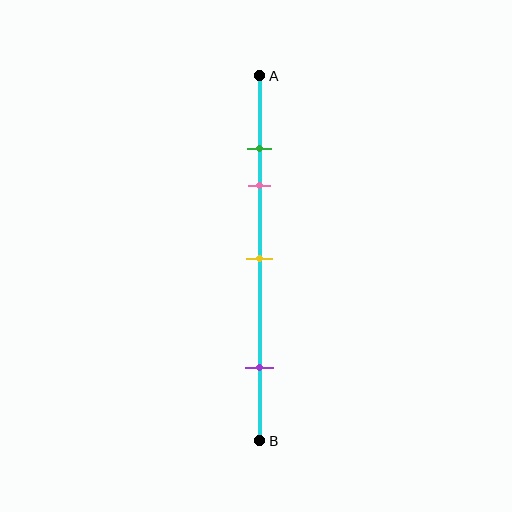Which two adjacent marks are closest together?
The green and pink marks are the closest adjacent pair.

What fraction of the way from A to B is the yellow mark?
The yellow mark is approximately 50% (0.5) of the way from A to B.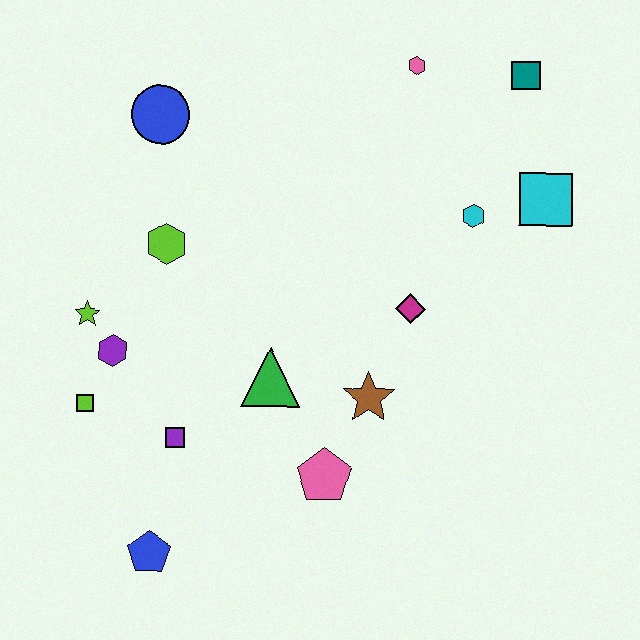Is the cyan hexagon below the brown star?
No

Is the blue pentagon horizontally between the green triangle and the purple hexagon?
Yes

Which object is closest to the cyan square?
The cyan hexagon is closest to the cyan square.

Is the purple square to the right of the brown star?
No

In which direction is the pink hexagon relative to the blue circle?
The pink hexagon is to the right of the blue circle.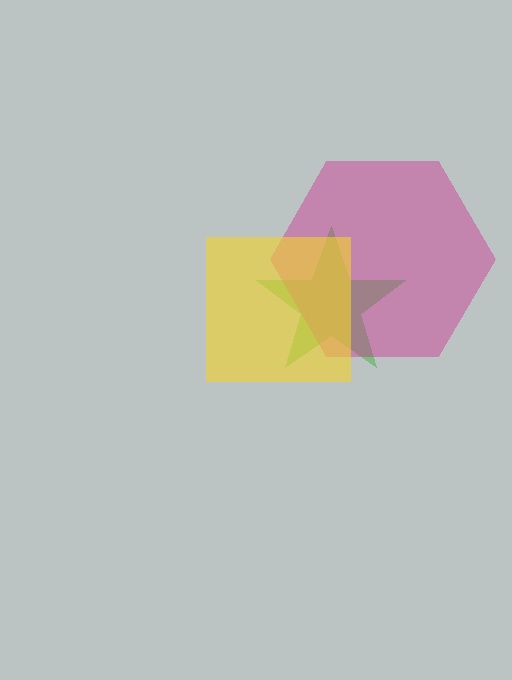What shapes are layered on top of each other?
The layered shapes are: a green star, a magenta hexagon, a yellow square.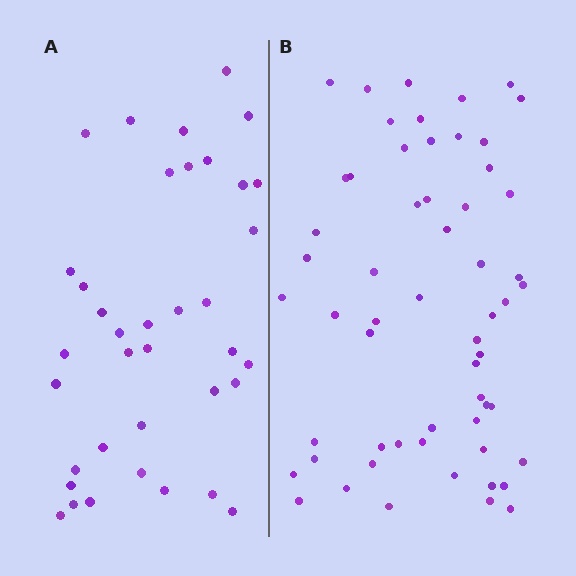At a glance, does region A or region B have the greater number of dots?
Region B (the right region) has more dots.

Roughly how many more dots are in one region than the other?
Region B has approximately 20 more dots than region A.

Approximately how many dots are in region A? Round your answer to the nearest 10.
About 40 dots. (The exact count is 37, which rounds to 40.)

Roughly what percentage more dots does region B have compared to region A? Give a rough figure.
About 55% more.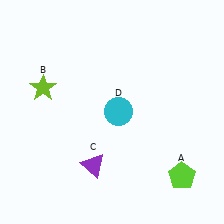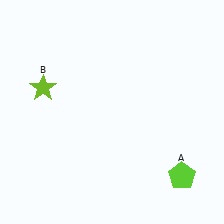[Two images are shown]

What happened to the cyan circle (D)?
The cyan circle (D) was removed in Image 2. It was in the top-right area of Image 1.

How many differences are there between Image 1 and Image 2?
There are 2 differences between the two images.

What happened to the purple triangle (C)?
The purple triangle (C) was removed in Image 2. It was in the bottom-left area of Image 1.